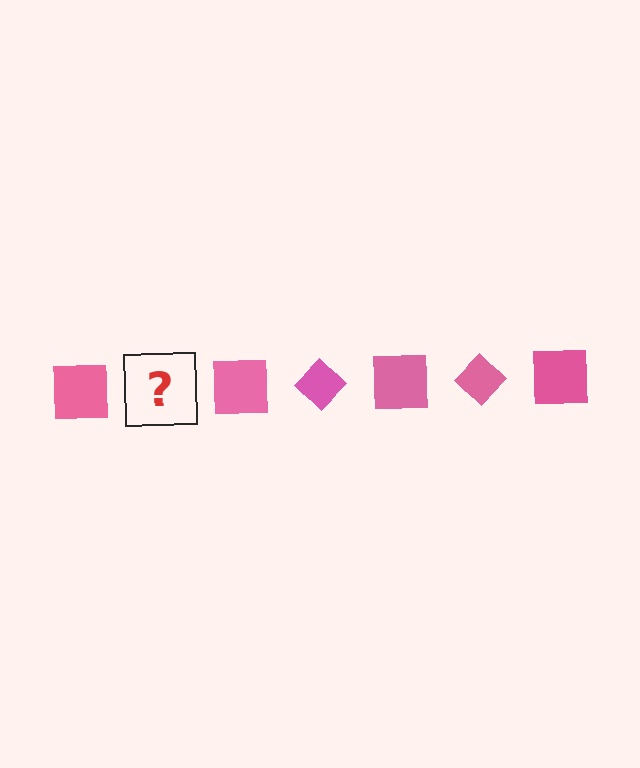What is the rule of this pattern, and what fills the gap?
The rule is that the pattern cycles through square, diamond shapes in pink. The gap should be filled with a pink diamond.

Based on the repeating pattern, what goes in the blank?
The blank should be a pink diamond.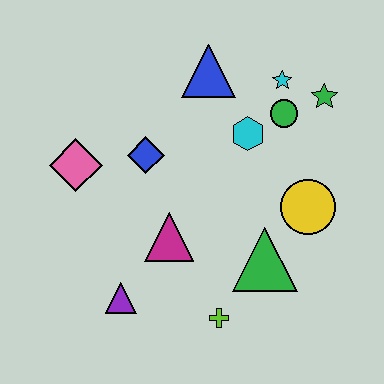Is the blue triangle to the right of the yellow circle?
No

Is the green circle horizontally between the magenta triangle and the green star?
Yes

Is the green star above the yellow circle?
Yes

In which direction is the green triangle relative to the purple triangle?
The green triangle is to the right of the purple triangle.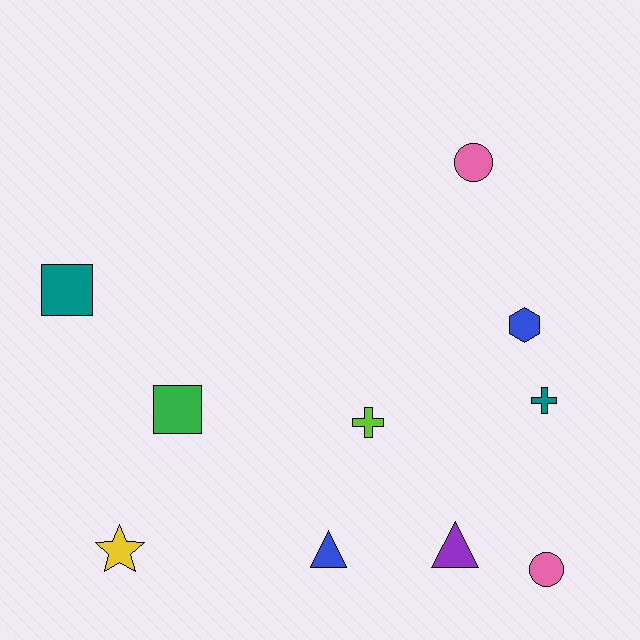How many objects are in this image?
There are 10 objects.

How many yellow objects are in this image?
There is 1 yellow object.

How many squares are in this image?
There are 2 squares.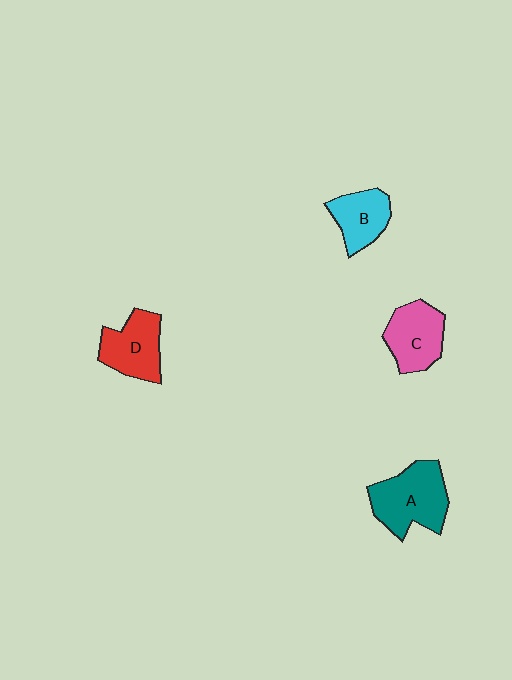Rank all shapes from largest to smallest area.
From largest to smallest: A (teal), C (pink), D (red), B (cyan).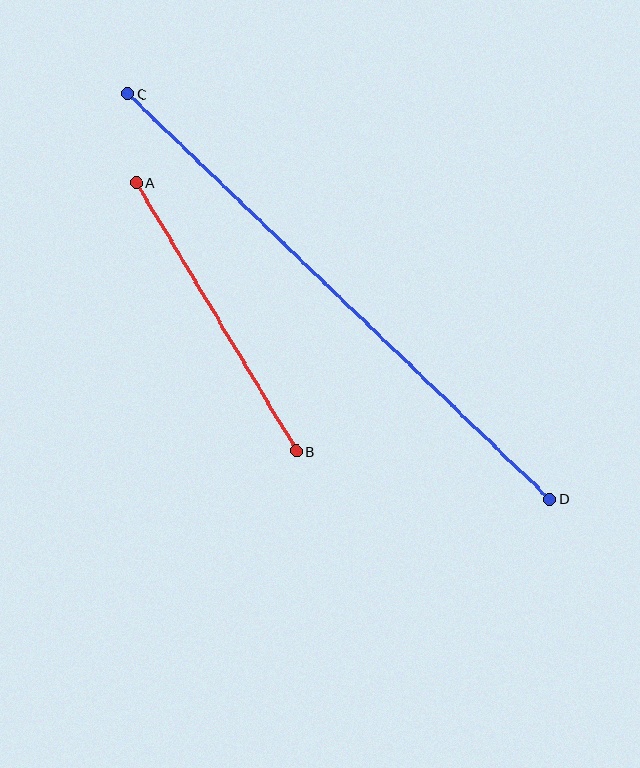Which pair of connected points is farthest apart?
Points C and D are farthest apart.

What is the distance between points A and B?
The distance is approximately 313 pixels.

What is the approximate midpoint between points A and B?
The midpoint is at approximately (216, 317) pixels.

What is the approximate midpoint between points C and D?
The midpoint is at approximately (339, 296) pixels.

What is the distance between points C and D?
The distance is approximately 585 pixels.